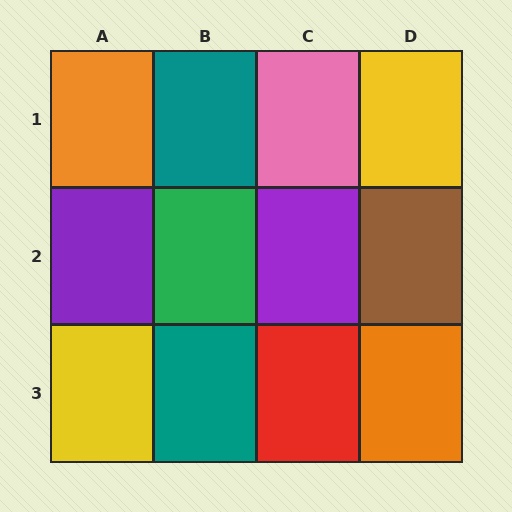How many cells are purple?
2 cells are purple.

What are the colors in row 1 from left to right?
Orange, teal, pink, yellow.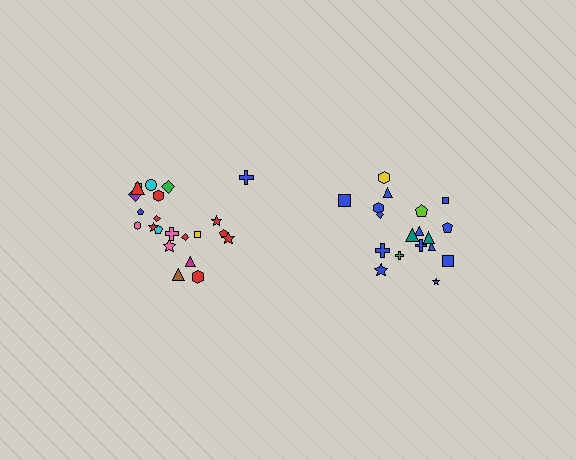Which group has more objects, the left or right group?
The left group.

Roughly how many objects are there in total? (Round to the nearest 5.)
Roughly 40 objects in total.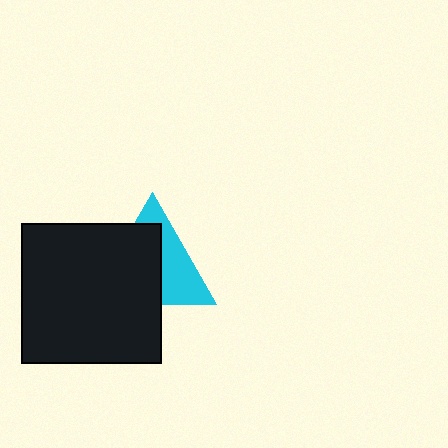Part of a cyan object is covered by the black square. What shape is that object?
It is a triangle.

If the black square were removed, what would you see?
You would see the complete cyan triangle.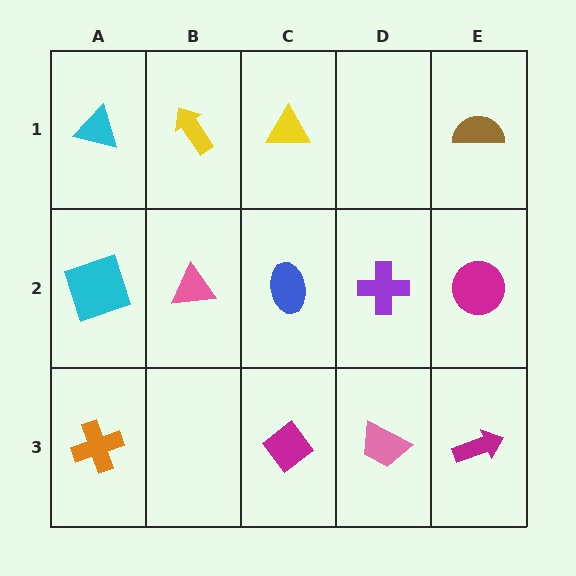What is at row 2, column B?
A pink triangle.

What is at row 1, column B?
A yellow arrow.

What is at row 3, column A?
An orange cross.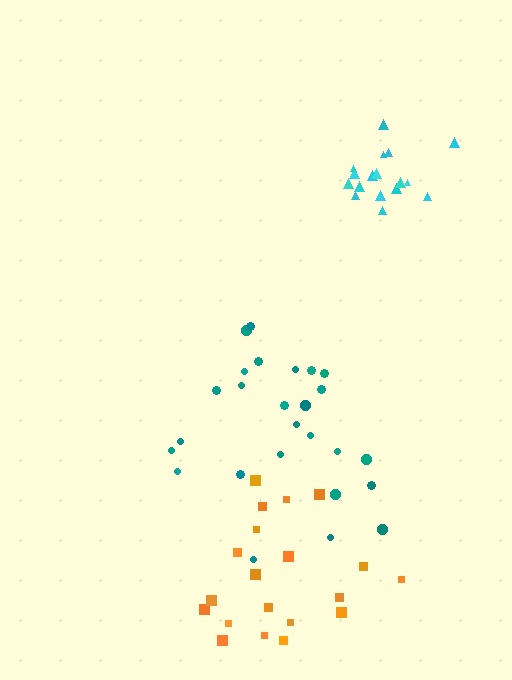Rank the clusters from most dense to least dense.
cyan, teal, orange.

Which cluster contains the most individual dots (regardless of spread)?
Teal (26).